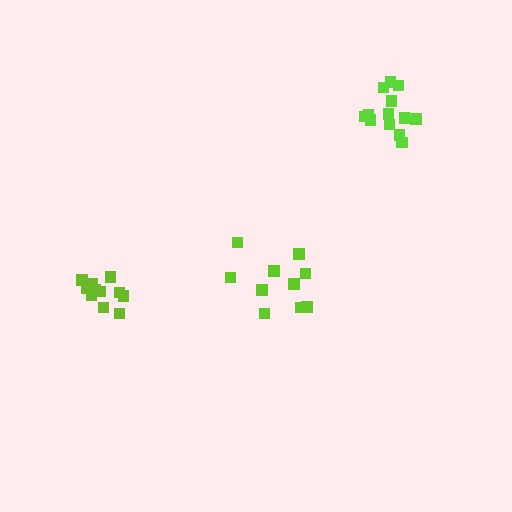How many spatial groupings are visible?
There are 3 spatial groupings.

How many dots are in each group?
Group 1: 13 dots, Group 2: 10 dots, Group 3: 11 dots (34 total).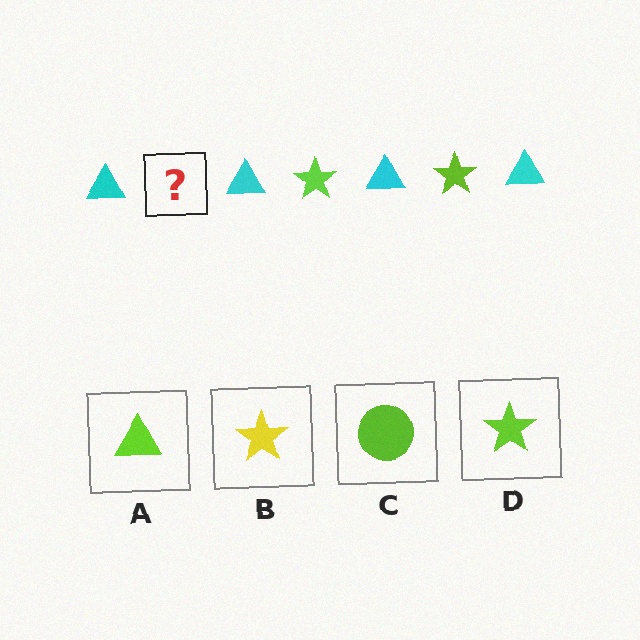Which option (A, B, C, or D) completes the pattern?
D.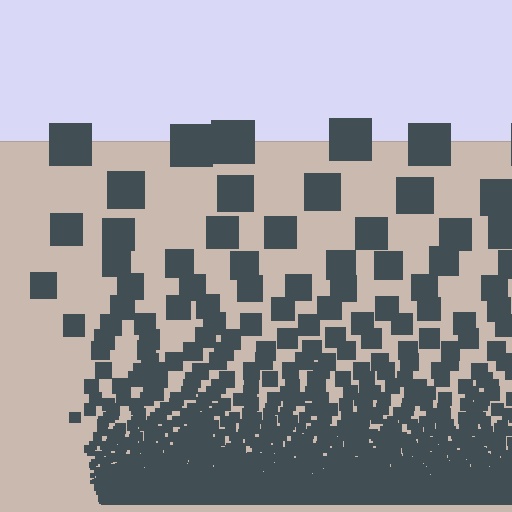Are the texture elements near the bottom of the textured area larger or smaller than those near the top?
Smaller. The gradient is inverted — elements near the bottom are smaller and denser.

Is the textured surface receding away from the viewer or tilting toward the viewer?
The surface appears to tilt toward the viewer. Texture elements get larger and sparser toward the top.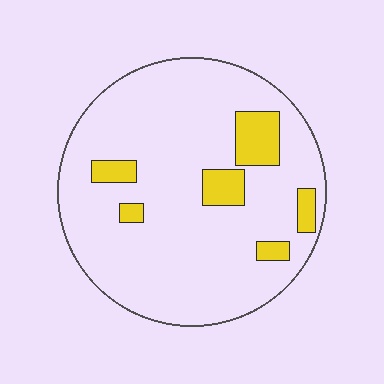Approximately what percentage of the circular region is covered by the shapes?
Approximately 15%.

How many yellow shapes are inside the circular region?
6.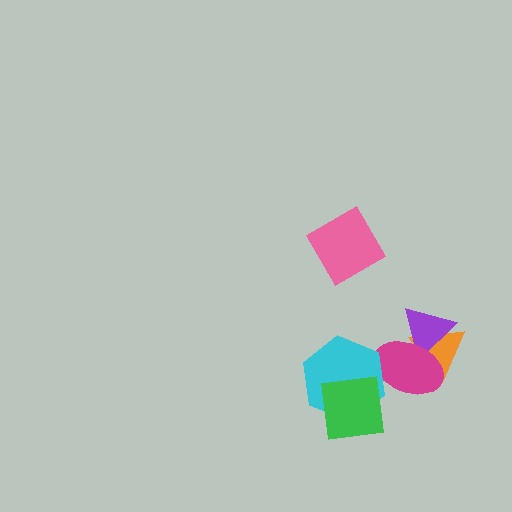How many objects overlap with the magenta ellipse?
3 objects overlap with the magenta ellipse.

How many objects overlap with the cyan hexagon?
2 objects overlap with the cyan hexagon.